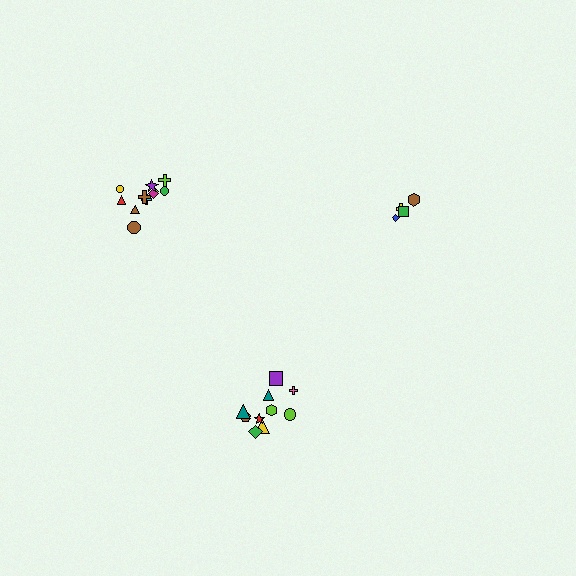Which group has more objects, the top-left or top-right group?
The top-left group.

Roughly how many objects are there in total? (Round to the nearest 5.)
Roughly 25 objects in total.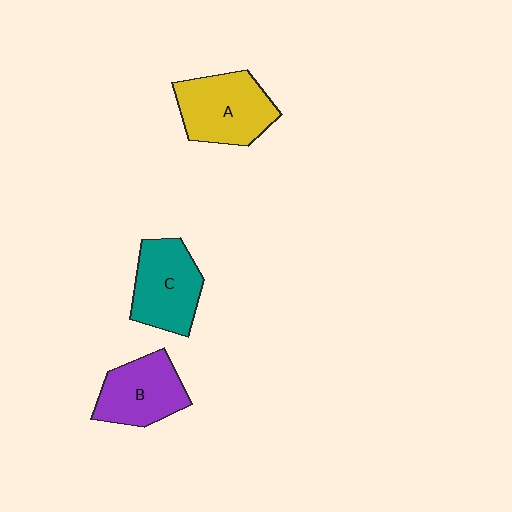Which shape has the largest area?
Shape A (yellow).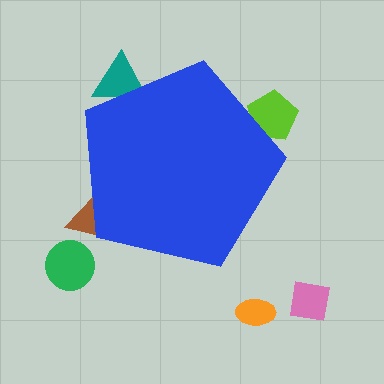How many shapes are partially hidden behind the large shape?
3 shapes are partially hidden.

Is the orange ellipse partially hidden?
No, the orange ellipse is fully visible.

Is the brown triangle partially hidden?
Yes, the brown triangle is partially hidden behind the blue pentagon.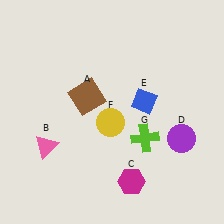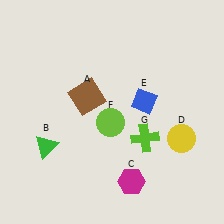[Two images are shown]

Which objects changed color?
B changed from pink to green. D changed from purple to yellow. F changed from yellow to lime.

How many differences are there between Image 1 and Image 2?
There are 3 differences between the two images.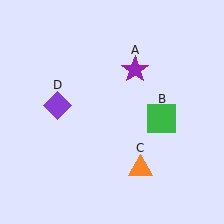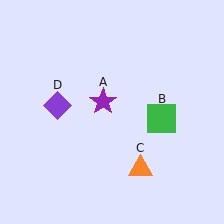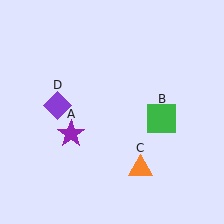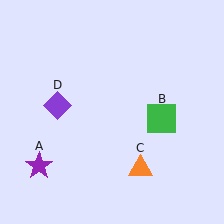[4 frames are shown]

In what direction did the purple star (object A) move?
The purple star (object A) moved down and to the left.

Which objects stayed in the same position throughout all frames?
Green square (object B) and orange triangle (object C) and purple diamond (object D) remained stationary.